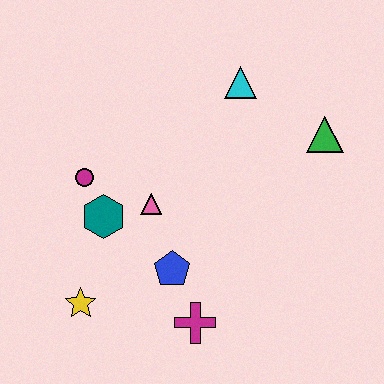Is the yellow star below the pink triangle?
Yes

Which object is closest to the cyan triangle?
The green triangle is closest to the cyan triangle.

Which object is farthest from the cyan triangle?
The yellow star is farthest from the cyan triangle.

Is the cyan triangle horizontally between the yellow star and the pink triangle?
No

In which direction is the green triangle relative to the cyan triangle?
The green triangle is to the right of the cyan triangle.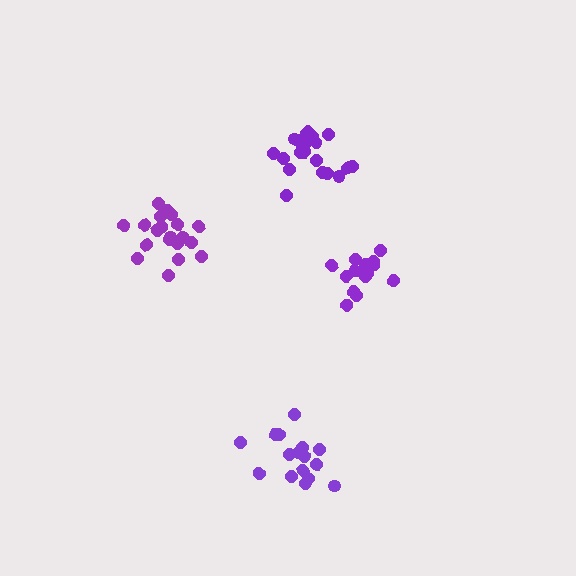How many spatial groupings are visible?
There are 4 spatial groupings.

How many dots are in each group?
Group 1: 15 dots, Group 2: 20 dots, Group 3: 16 dots, Group 4: 21 dots (72 total).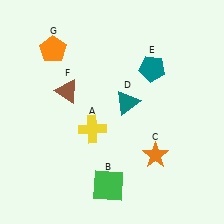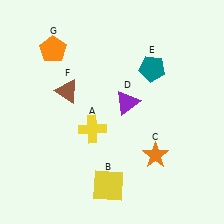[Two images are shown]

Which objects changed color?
B changed from green to yellow. D changed from teal to purple.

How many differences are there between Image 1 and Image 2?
There are 2 differences between the two images.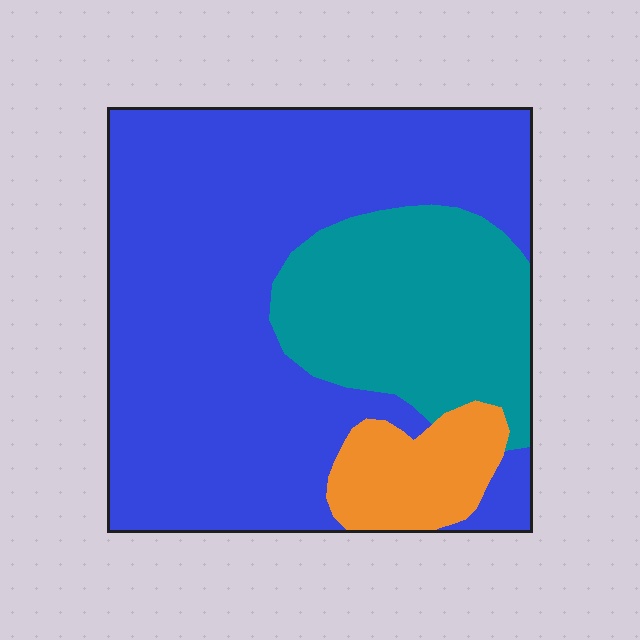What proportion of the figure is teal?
Teal takes up about one quarter (1/4) of the figure.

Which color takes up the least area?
Orange, at roughly 10%.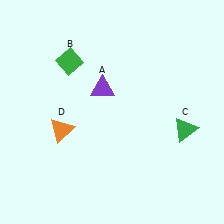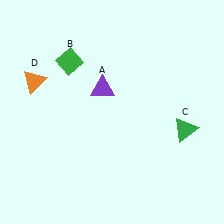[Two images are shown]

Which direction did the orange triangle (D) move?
The orange triangle (D) moved up.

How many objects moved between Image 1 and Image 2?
1 object moved between the two images.